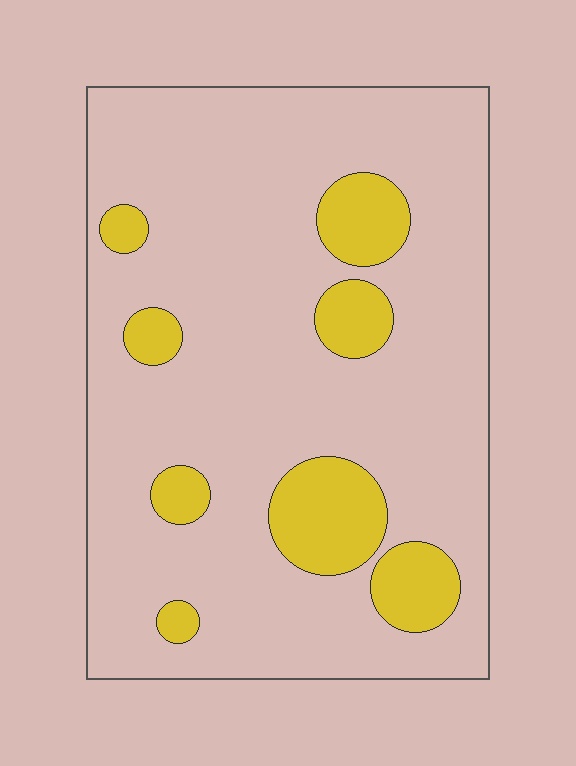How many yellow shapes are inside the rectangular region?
8.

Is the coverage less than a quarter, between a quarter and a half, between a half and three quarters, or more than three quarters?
Less than a quarter.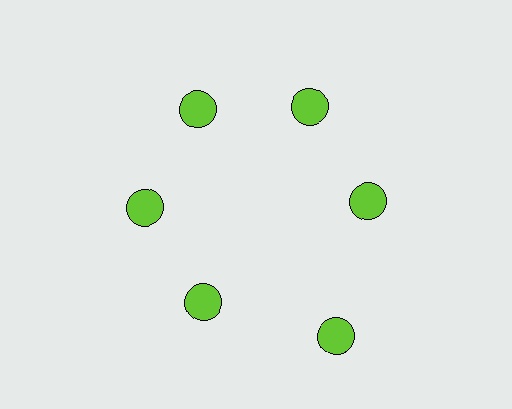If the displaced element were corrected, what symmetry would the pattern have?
It would have 6-fold rotational symmetry — the pattern would map onto itself every 60 degrees.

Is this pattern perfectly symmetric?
No. The 6 lime circles are arranged in a ring, but one element near the 5 o'clock position is pushed outward from the center, breaking the 6-fold rotational symmetry.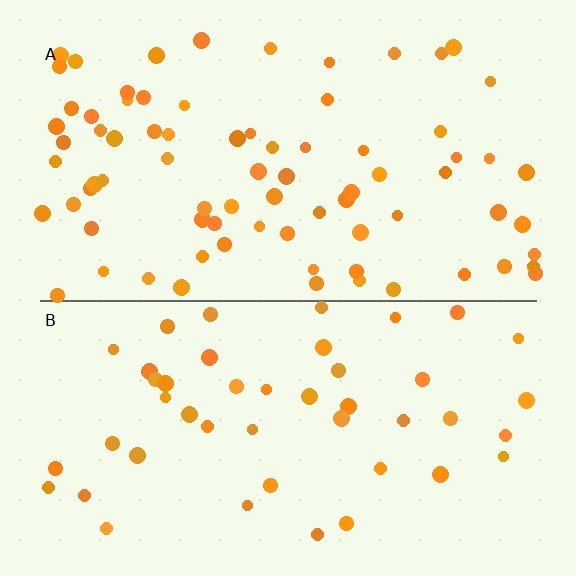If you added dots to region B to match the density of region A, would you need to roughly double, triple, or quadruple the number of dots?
Approximately double.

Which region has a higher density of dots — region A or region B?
A (the top).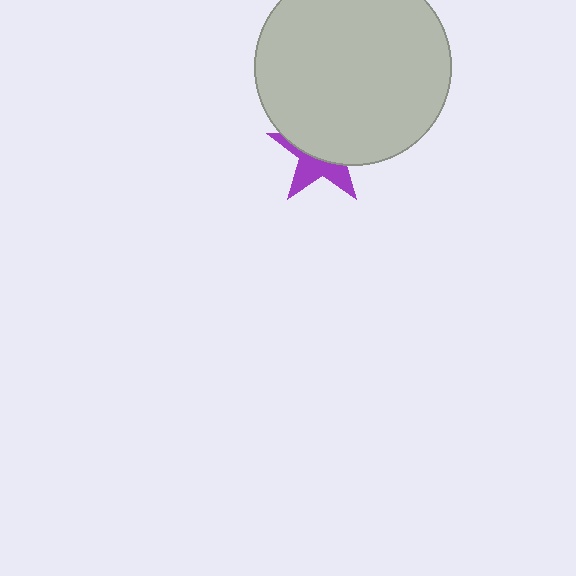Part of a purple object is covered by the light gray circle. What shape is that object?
It is a star.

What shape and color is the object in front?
The object in front is a light gray circle.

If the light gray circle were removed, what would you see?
You would see the complete purple star.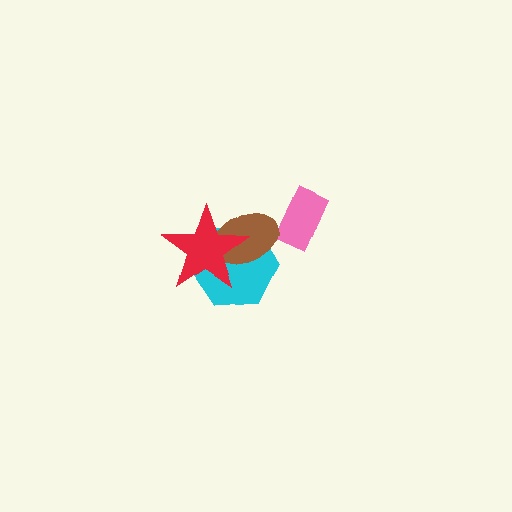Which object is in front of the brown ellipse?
The red star is in front of the brown ellipse.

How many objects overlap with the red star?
2 objects overlap with the red star.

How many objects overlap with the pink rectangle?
0 objects overlap with the pink rectangle.